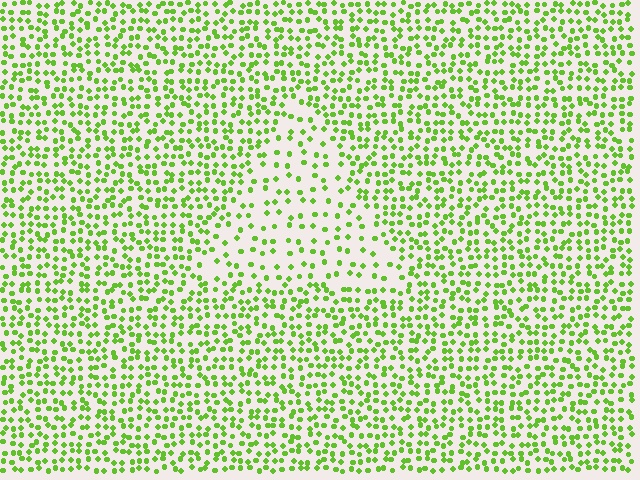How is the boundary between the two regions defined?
The boundary is defined by a change in element density (approximately 2.1x ratio). All elements are the same color, size, and shape.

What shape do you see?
I see a triangle.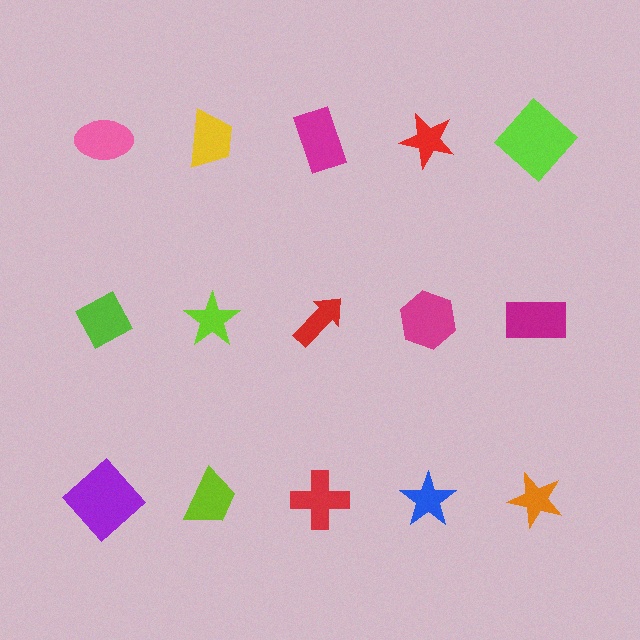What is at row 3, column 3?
A red cross.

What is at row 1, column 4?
A red star.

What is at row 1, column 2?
A yellow trapezoid.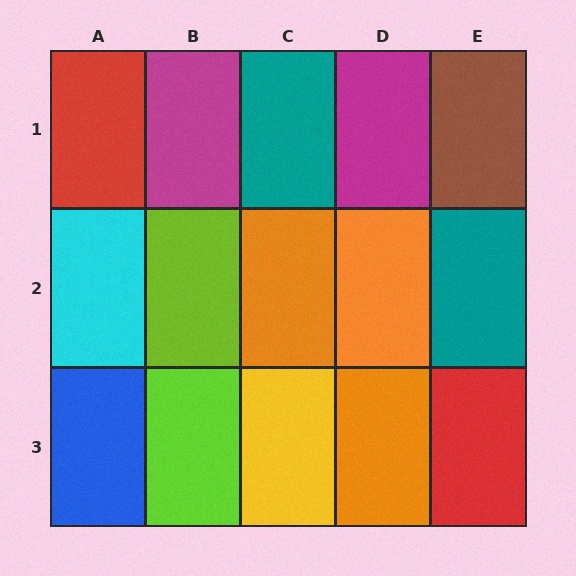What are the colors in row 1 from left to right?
Red, magenta, teal, magenta, brown.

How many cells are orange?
3 cells are orange.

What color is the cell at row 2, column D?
Orange.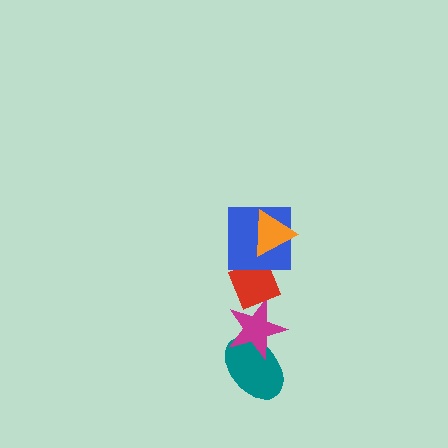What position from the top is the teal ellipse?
The teal ellipse is 5th from the top.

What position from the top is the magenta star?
The magenta star is 4th from the top.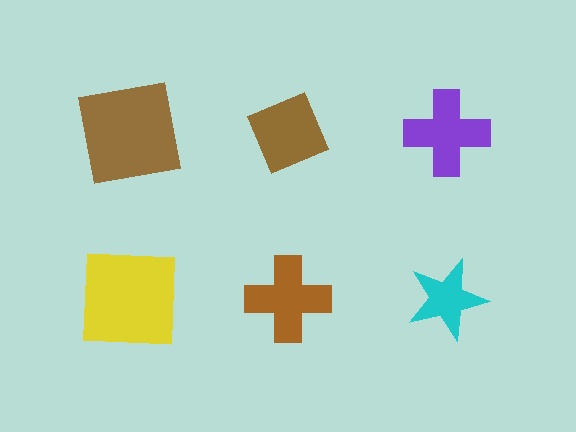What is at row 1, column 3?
A purple cross.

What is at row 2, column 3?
A cyan star.